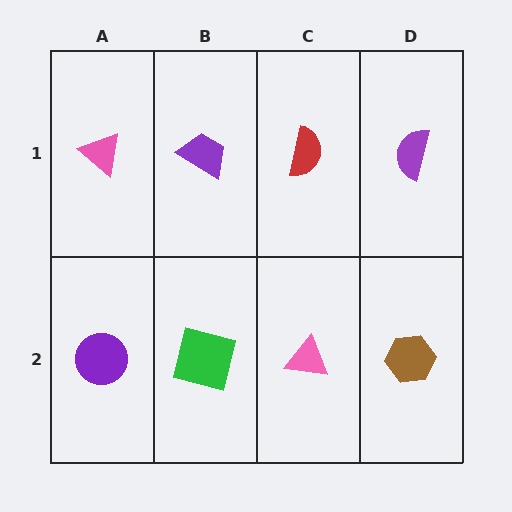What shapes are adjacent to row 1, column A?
A purple circle (row 2, column A), a purple trapezoid (row 1, column B).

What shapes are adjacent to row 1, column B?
A green square (row 2, column B), a pink triangle (row 1, column A), a red semicircle (row 1, column C).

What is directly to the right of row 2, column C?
A brown hexagon.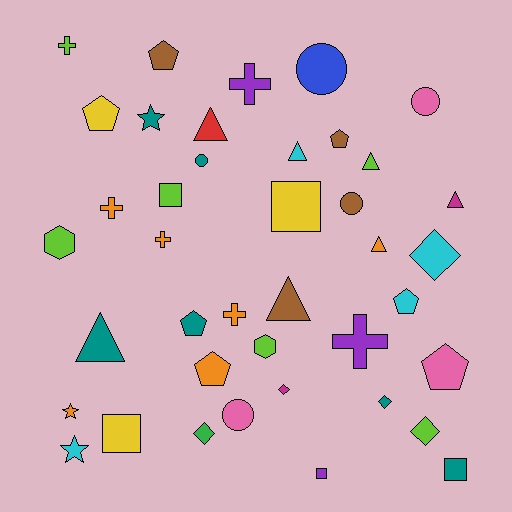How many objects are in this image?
There are 40 objects.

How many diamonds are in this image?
There are 5 diamonds.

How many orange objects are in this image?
There are 6 orange objects.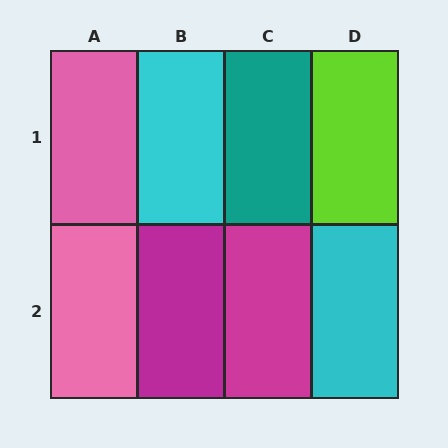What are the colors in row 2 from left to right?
Pink, magenta, magenta, cyan.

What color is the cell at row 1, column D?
Lime.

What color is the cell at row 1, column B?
Cyan.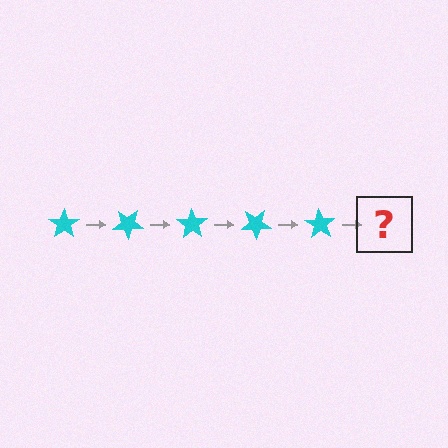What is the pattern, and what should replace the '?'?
The pattern is that the star rotates 35 degrees each step. The '?' should be a cyan star rotated 175 degrees.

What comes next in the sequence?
The next element should be a cyan star rotated 175 degrees.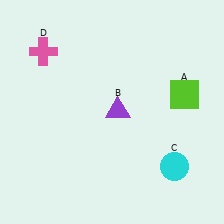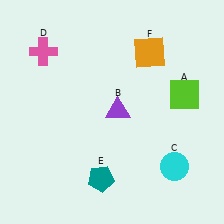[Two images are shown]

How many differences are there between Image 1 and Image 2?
There are 2 differences between the two images.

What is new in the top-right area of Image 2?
An orange square (F) was added in the top-right area of Image 2.